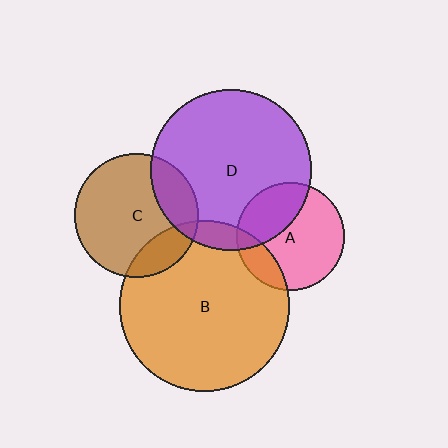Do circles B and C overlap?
Yes.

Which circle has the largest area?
Circle B (orange).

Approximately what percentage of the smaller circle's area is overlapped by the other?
Approximately 20%.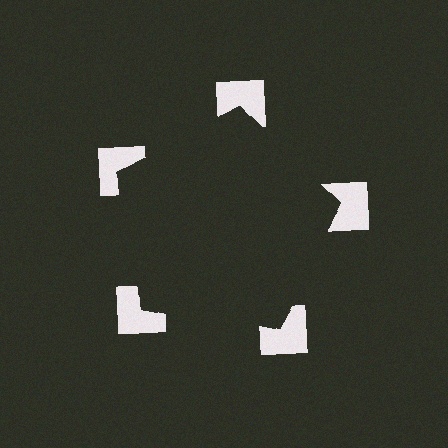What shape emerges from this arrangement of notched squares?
An illusory pentagon — its edges are inferred from the aligned wedge cuts in the notched squares, not physically drawn.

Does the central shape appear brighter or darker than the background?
It typically appears slightly darker than the background, even though no actual brightness change is drawn.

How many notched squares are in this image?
There are 5 — one at each vertex of the illusory pentagon.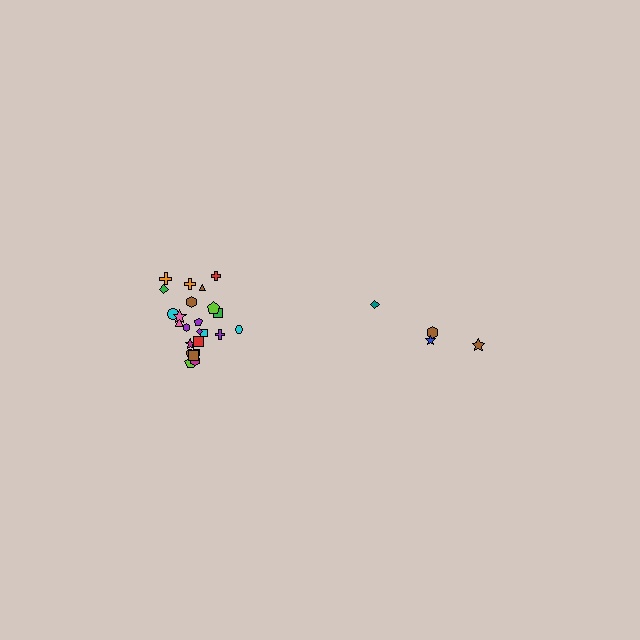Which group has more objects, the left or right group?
The left group.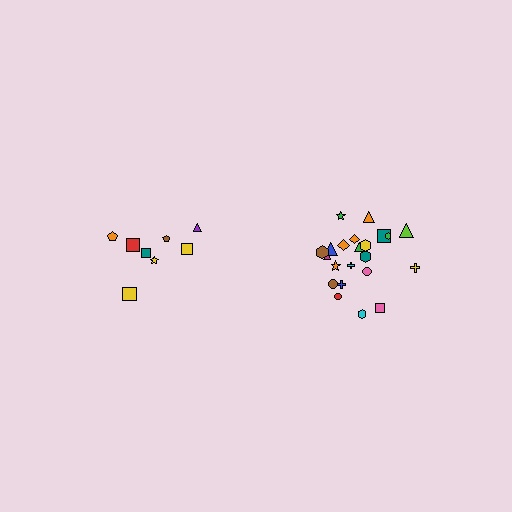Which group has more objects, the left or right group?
The right group.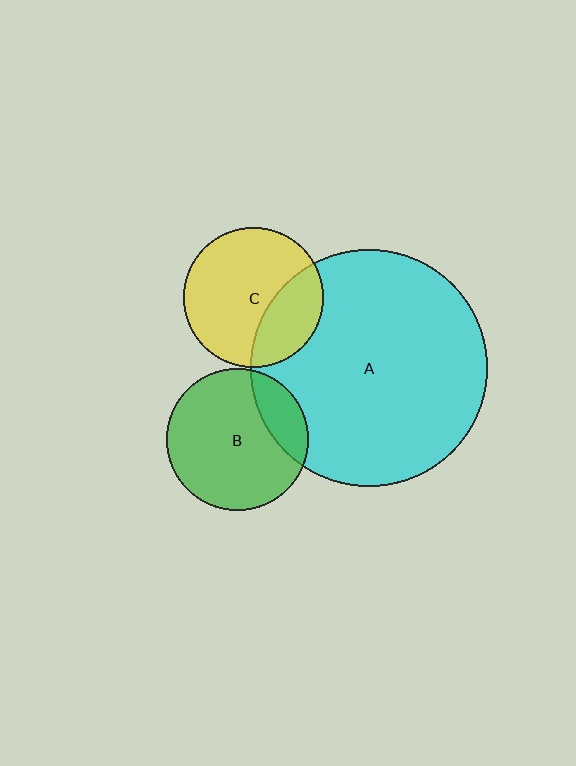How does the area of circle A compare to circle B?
Approximately 2.8 times.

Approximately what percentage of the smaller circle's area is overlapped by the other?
Approximately 20%.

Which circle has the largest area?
Circle A (cyan).